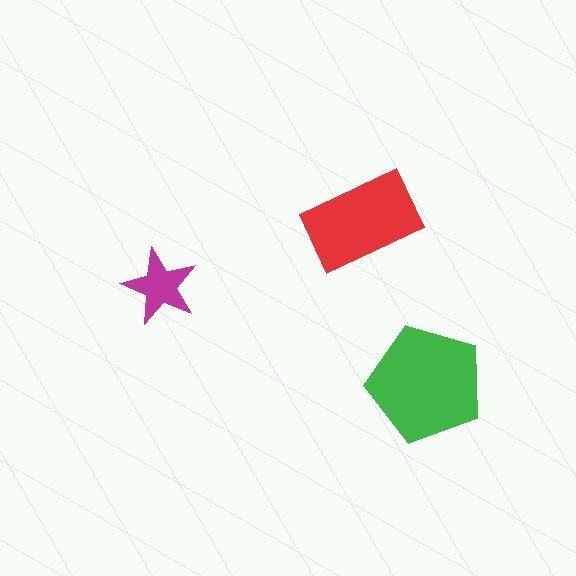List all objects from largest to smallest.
The green pentagon, the red rectangle, the magenta star.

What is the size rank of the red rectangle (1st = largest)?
2nd.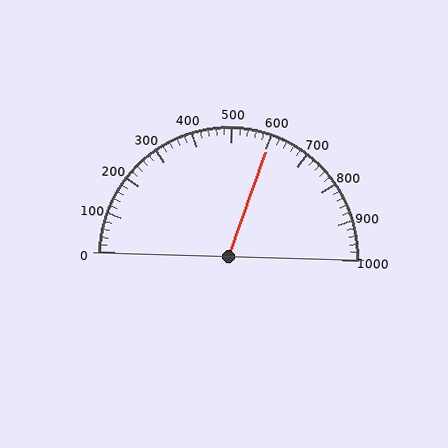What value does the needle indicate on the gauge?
The needle indicates approximately 600.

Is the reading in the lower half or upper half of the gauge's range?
The reading is in the upper half of the range (0 to 1000).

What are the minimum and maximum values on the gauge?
The gauge ranges from 0 to 1000.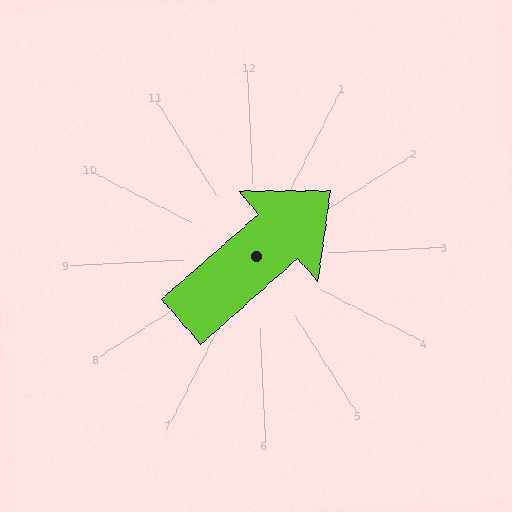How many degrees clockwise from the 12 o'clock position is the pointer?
Approximately 52 degrees.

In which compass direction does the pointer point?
Northeast.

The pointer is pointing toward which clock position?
Roughly 2 o'clock.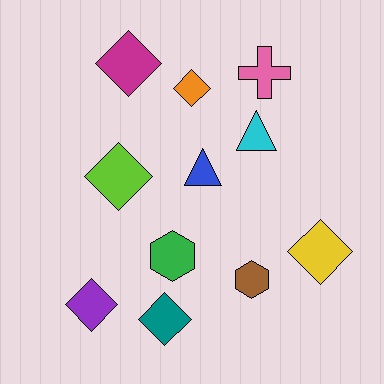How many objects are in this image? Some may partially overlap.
There are 11 objects.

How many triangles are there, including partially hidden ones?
There are 2 triangles.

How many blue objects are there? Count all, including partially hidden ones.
There is 1 blue object.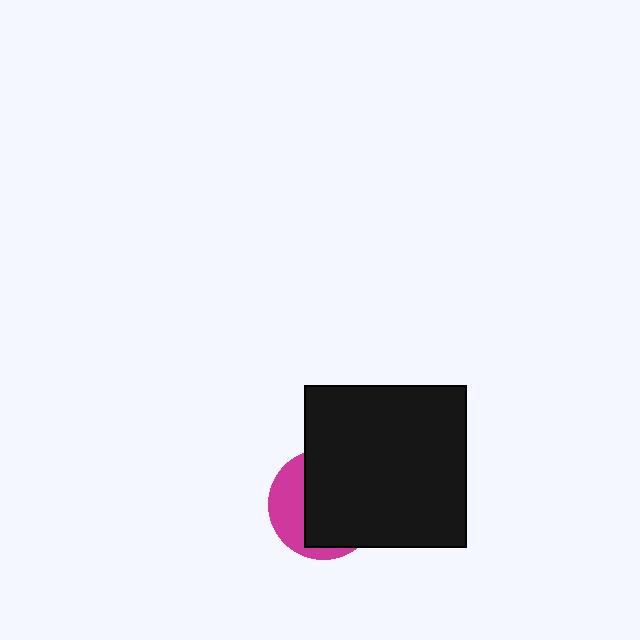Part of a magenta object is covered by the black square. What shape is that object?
It is a circle.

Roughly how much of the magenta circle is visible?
A small part of it is visible (roughly 33%).